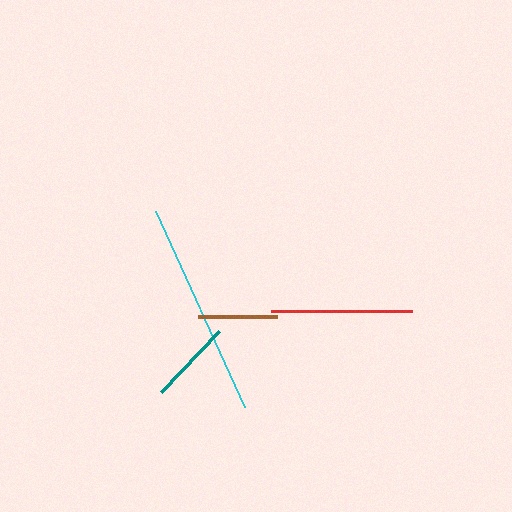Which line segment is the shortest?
The brown line is the shortest at approximately 79 pixels.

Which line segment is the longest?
The cyan line is the longest at approximately 215 pixels.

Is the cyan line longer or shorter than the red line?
The cyan line is longer than the red line.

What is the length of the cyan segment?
The cyan segment is approximately 215 pixels long.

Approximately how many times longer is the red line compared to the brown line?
The red line is approximately 1.8 times the length of the brown line.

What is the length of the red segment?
The red segment is approximately 141 pixels long.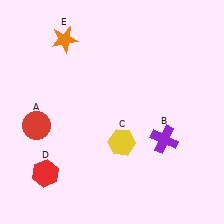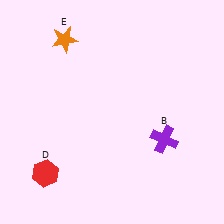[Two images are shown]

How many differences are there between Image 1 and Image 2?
There are 2 differences between the two images.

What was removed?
The red circle (A), the yellow hexagon (C) were removed in Image 2.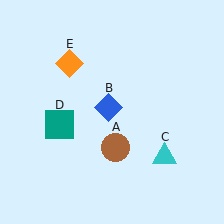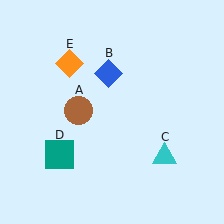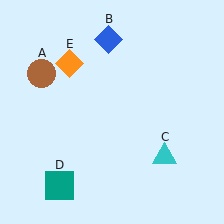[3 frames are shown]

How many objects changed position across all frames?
3 objects changed position: brown circle (object A), blue diamond (object B), teal square (object D).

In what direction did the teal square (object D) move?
The teal square (object D) moved down.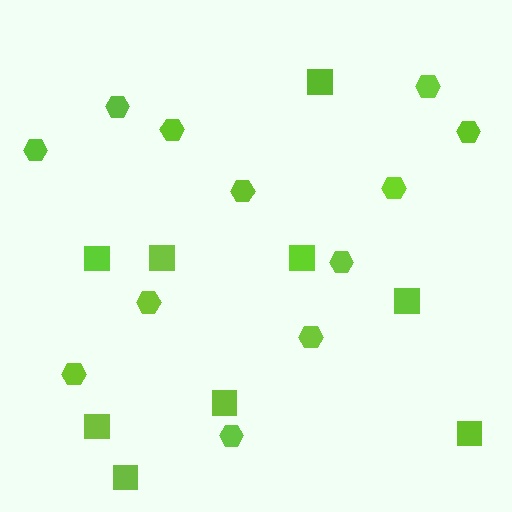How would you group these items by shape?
There are 2 groups: one group of squares (9) and one group of hexagons (12).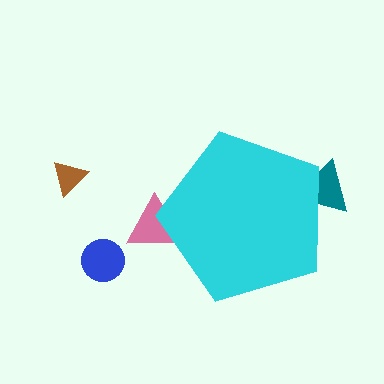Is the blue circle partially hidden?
No, the blue circle is fully visible.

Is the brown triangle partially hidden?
No, the brown triangle is fully visible.